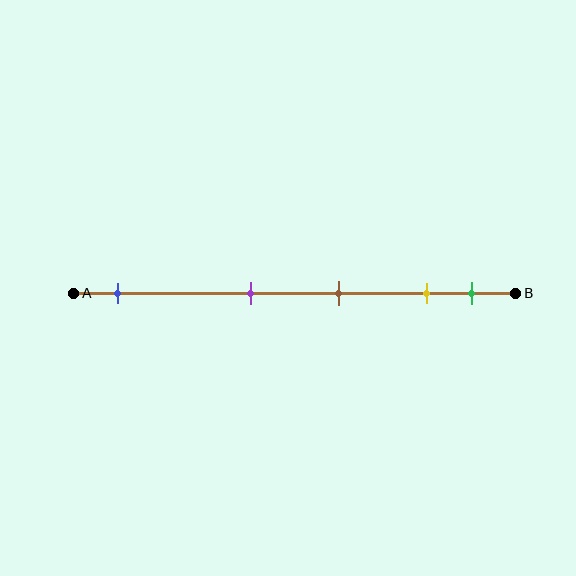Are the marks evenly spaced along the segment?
No, the marks are not evenly spaced.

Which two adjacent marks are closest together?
The yellow and green marks are the closest adjacent pair.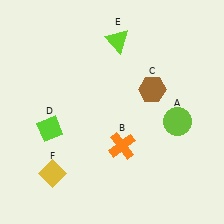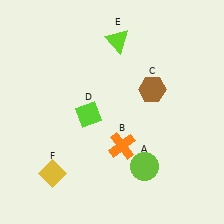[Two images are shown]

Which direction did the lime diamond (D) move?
The lime diamond (D) moved right.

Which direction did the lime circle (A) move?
The lime circle (A) moved down.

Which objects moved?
The objects that moved are: the lime circle (A), the lime diamond (D).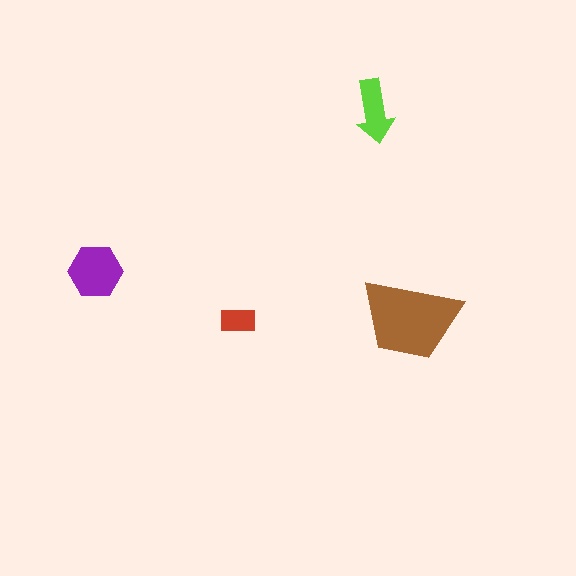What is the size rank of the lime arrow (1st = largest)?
3rd.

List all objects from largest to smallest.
The brown trapezoid, the purple hexagon, the lime arrow, the red rectangle.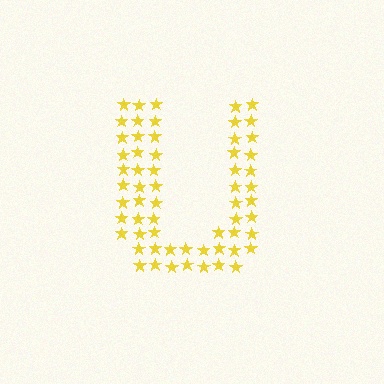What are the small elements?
The small elements are stars.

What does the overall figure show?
The overall figure shows the letter U.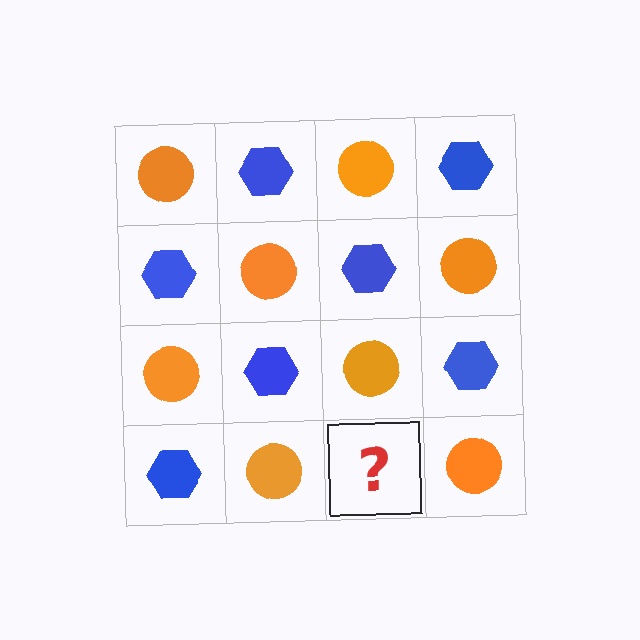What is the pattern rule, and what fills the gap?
The rule is that it alternates orange circle and blue hexagon in a checkerboard pattern. The gap should be filled with a blue hexagon.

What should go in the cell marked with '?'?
The missing cell should contain a blue hexagon.